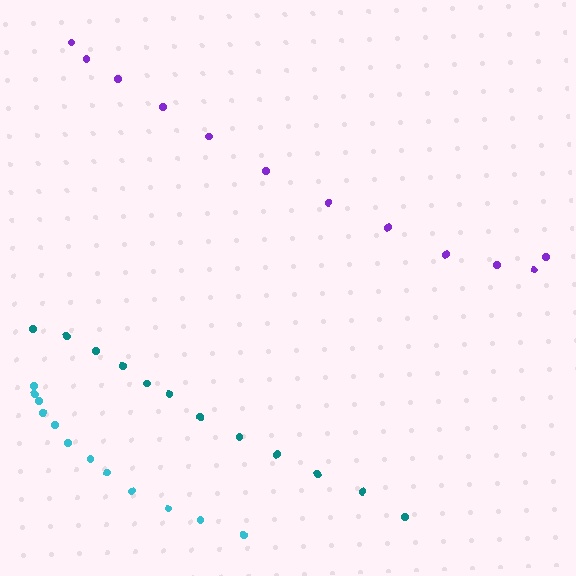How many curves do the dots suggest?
There are 3 distinct paths.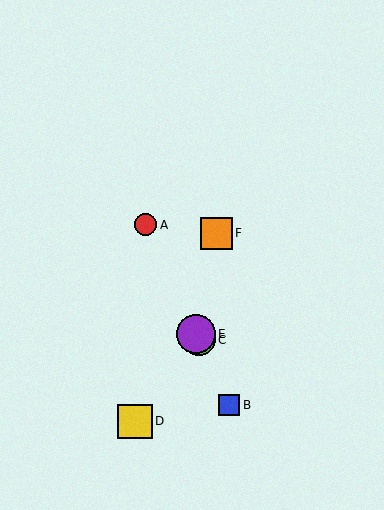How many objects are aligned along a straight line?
4 objects (A, B, C, E) are aligned along a straight line.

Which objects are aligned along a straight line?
Objects A, B, C, E are aligned along a straight line.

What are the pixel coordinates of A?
Object A is at (146, 225).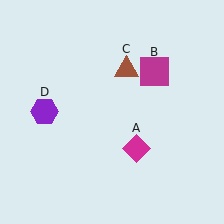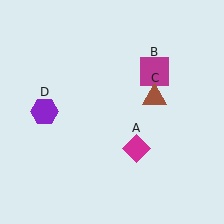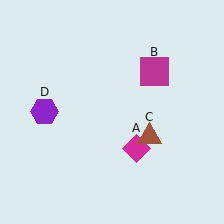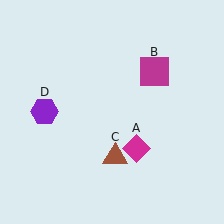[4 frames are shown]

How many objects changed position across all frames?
1 object changed position: brown triangle (object C).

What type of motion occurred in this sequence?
The brown triangle (object C) rotated clockwise around the center of the scene.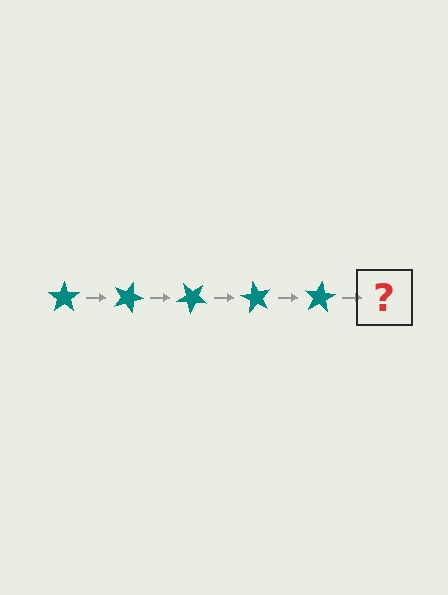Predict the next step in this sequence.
The next step is a teal star rotated 100 degrees.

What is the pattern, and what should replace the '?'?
The pattern is that the star rotates 20 degrees each step. The '?' should be a teal star rotated 100 degrees.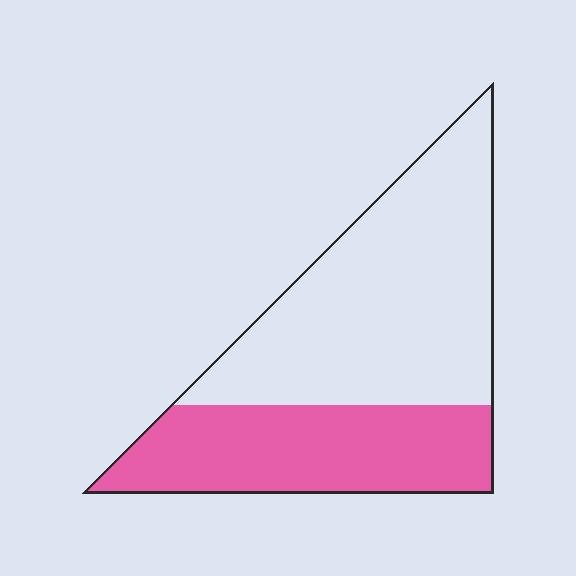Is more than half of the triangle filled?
No.